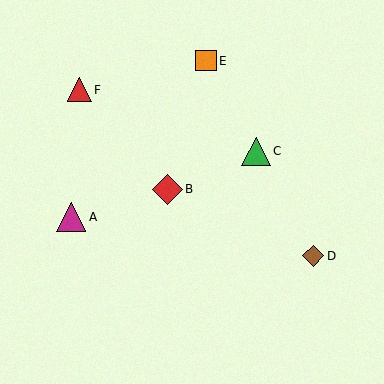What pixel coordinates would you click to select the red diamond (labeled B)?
Click at (168, 189) to select the red diamond B.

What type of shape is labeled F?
Shape F is a red triangle.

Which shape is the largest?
The red diamond (labeled B) is the largest.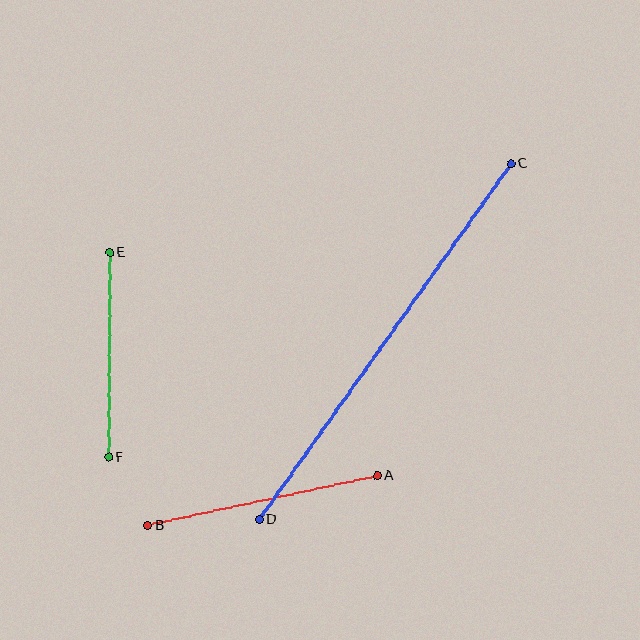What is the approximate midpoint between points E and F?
The midpoint is at approximately (109, 355) pixels.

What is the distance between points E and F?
The distance is approximately 205 pixels.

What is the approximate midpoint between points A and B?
The midpoint is at approximately (262, 501) pixels.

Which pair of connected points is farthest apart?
Points C and D are farthest apart.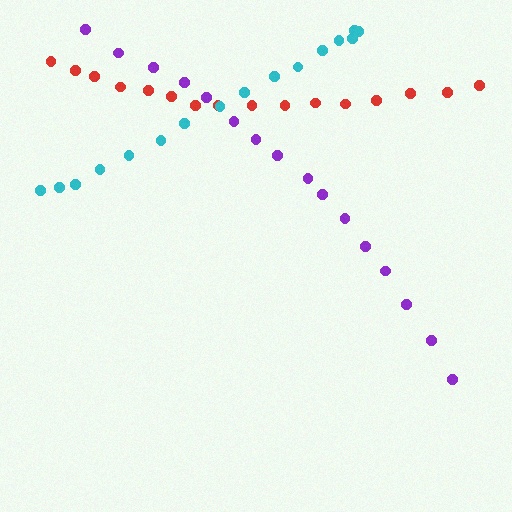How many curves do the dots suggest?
There are 3 distinct paths.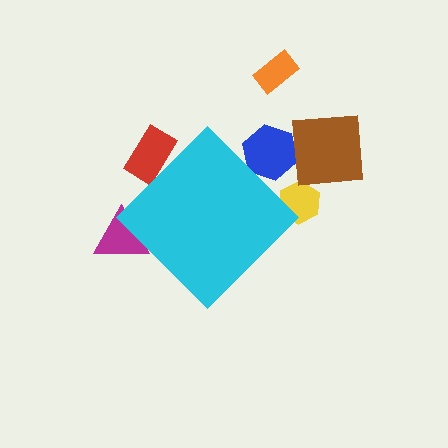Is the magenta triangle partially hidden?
Yes, the magenta triangle is partially hidden behind the cyan diamond.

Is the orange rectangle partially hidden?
No, the orange rectangle is fully visible.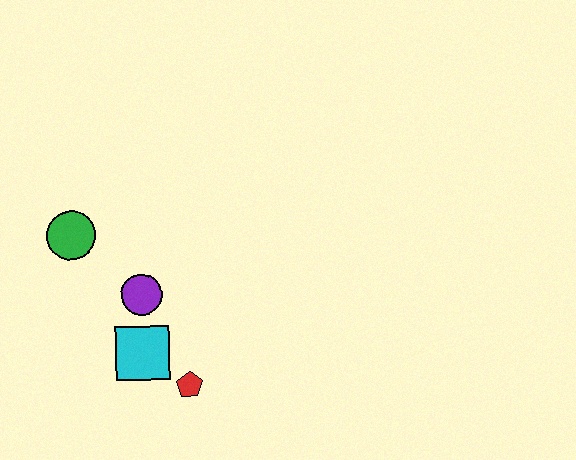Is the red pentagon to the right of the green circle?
Yes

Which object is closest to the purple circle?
The cyan square is closest to the purple circle.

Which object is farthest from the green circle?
The red pentagon is farthest from the green circle.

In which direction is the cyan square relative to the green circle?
The cyan square is below the green circle.